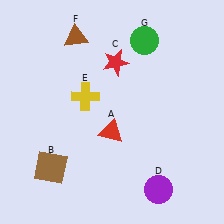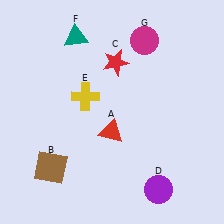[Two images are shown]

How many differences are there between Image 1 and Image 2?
There are 2 differences between the two images.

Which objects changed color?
F changed from brown to teal. G changed from green to magenta.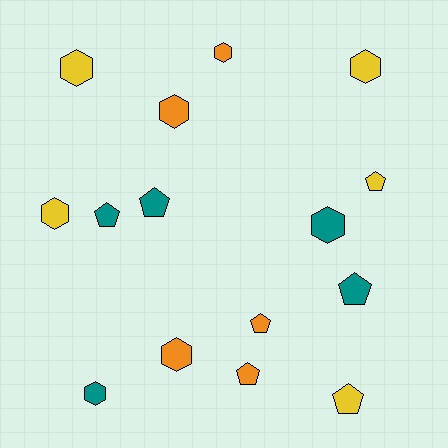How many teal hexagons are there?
There are 2 teal hexagons.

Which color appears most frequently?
Orange, with 5 objects.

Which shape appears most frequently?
Hexagon, with 8 objects.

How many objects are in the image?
There are 15 objects.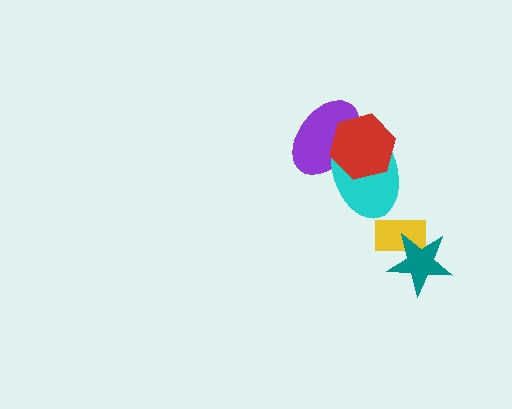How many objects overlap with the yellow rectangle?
1 object overlaps with the yellow rectangle.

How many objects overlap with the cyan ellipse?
2 objects overlap with the cyan ellipse.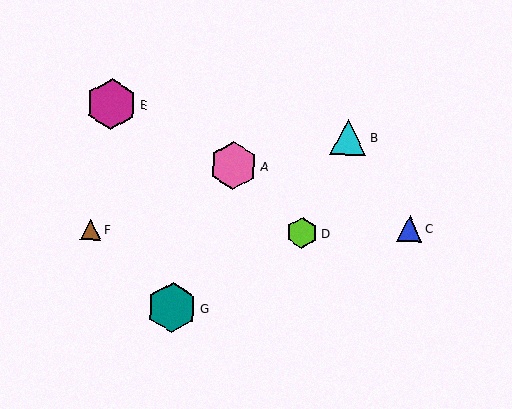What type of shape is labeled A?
Shape A is a pink hexagon.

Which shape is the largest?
The magenta hexagon (labeled E) is the largest.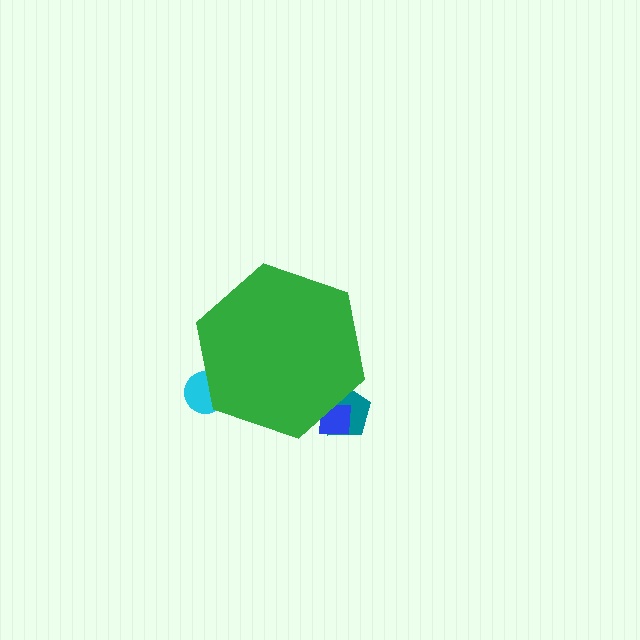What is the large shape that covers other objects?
A green hexagon.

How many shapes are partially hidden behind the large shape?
3 shapes are partially hidden.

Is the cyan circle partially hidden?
Yes, the cyan circle is partially hidden behind the green hexagon.